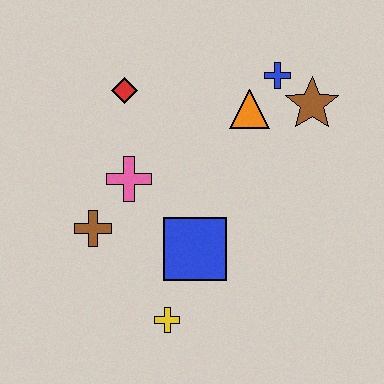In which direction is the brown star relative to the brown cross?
The brown star is to the right of the brown cross.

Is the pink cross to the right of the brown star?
No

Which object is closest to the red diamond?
The pink cross is closest to the red diamond.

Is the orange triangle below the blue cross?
Yes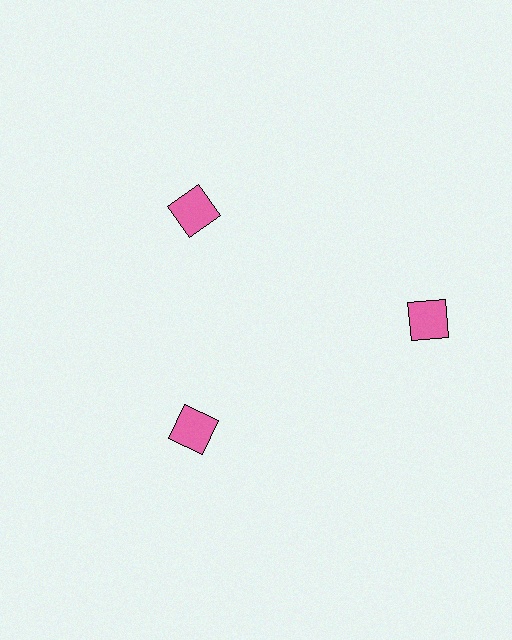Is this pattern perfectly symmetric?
No. The 3 pink squares are arranged in a ring, but one element near the 3 o'clock position is pushed outward from the center, breaking the 3-fold rotational symmetry.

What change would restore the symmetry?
The symmetry would be restored by moving it inward, back onto the ring so that all 3 squares sit at equal angles and equal distance from the center.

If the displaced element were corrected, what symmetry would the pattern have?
It would have 3-fold rotational symmetry — the pattern would map onto itself every 120 degrees.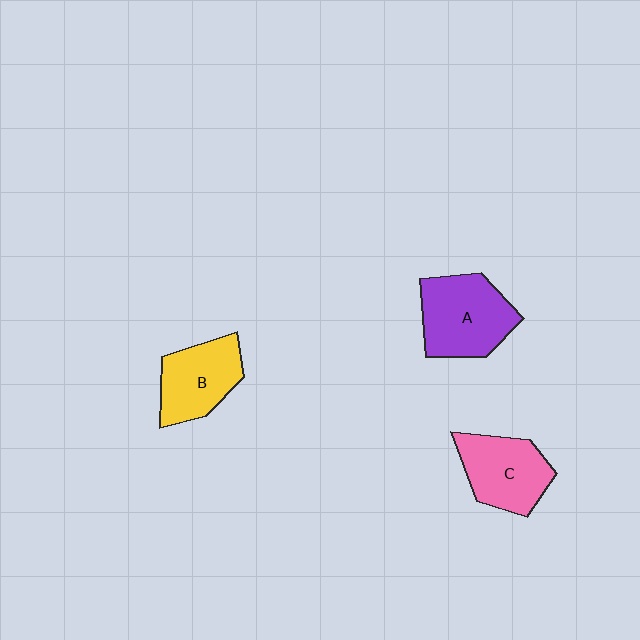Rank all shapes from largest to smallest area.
From largest to smallest: A (purple), C (pink), B (yellow).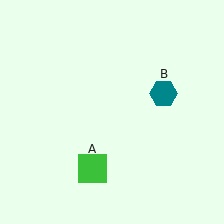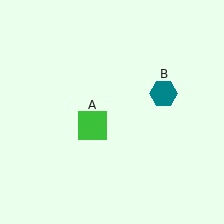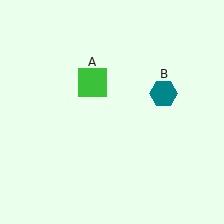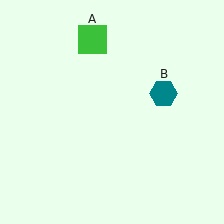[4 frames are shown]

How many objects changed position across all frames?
1 object changed position: green square (object A).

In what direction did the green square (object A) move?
The green square (object A) moved up.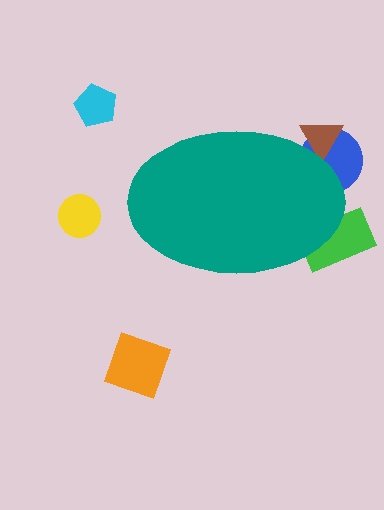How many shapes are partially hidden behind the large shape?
3 shapes are partially hidden.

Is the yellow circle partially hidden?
No, the yellow circle is fully visible.